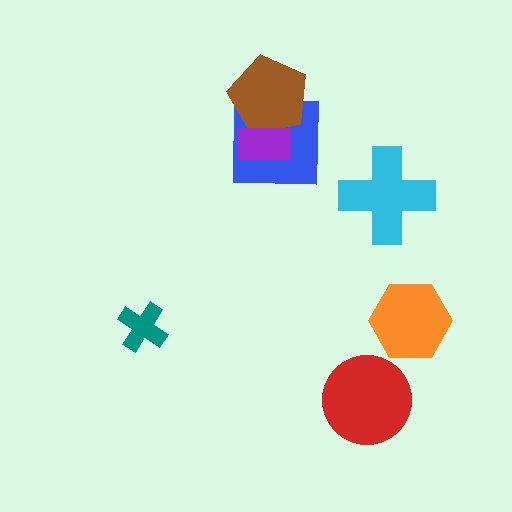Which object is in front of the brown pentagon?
The purple rectangle is in front of the brown pentagon.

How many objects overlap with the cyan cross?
0 objects overlap with the cyan cross.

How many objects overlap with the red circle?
0 objects overlap with the red circle.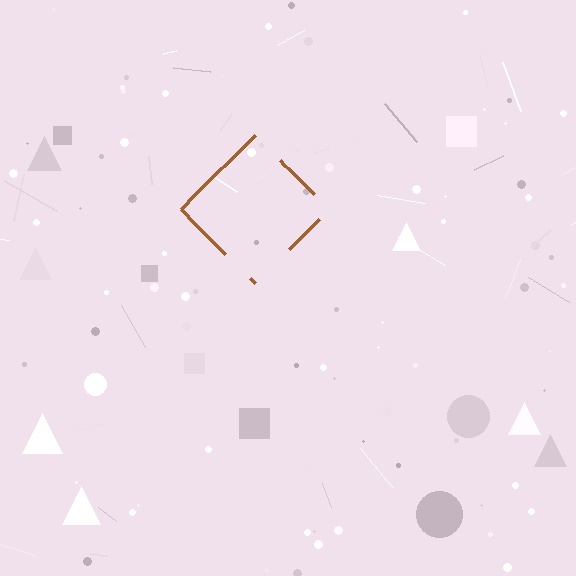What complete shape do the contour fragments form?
The contour fragments form a diamond.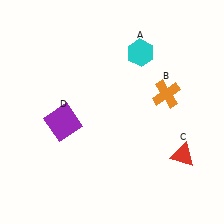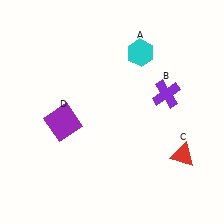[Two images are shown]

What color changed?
The cross (B) changed from orange in Image 1 to purple in Image 2.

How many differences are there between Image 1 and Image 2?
There is 1 difference between the two images.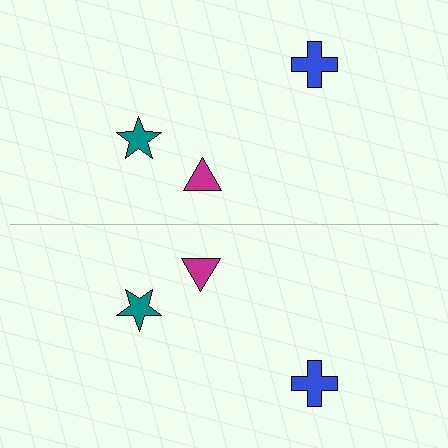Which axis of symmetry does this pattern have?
The pattern has a horizontal axis of symmetry running through the center of the image.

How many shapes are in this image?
There are 6 shapes in this image.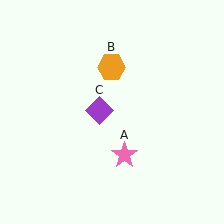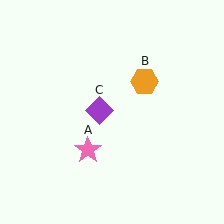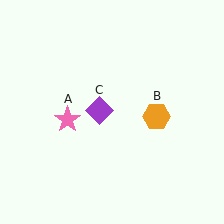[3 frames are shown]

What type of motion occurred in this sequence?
The pink star (object A), orange hexagon (object B) rotated clockwise around the center of the scene.